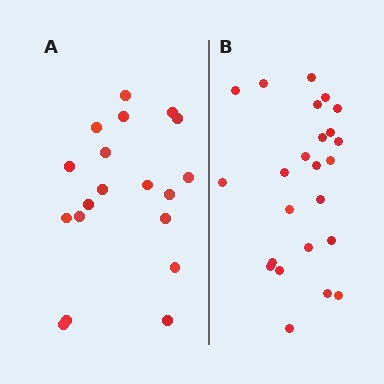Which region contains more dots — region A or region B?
Region B (the right region) has more dots.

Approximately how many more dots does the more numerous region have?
Region B has about 5 more dots than region A.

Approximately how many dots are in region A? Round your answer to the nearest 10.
About 20 dots. (The exact count is 19, which rounds to 20.)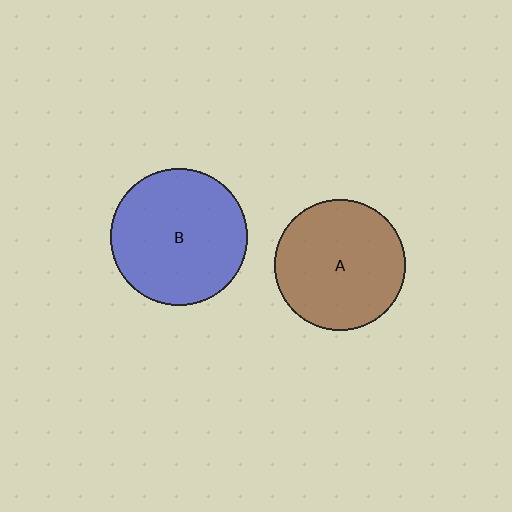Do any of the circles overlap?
No, none of the circles overlap.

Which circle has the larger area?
Circle B (blue).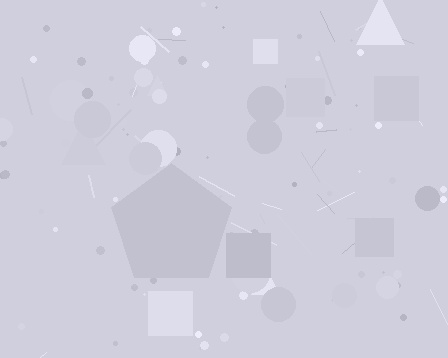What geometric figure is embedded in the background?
A pentagon is embedded in the background.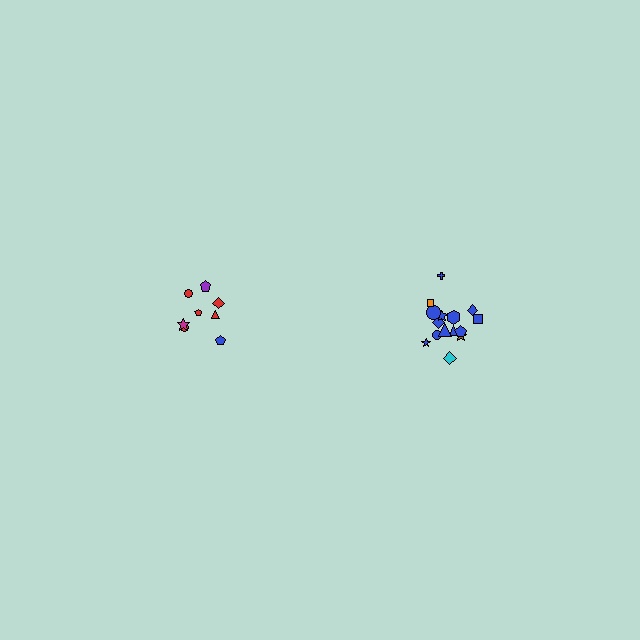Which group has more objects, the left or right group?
The right group.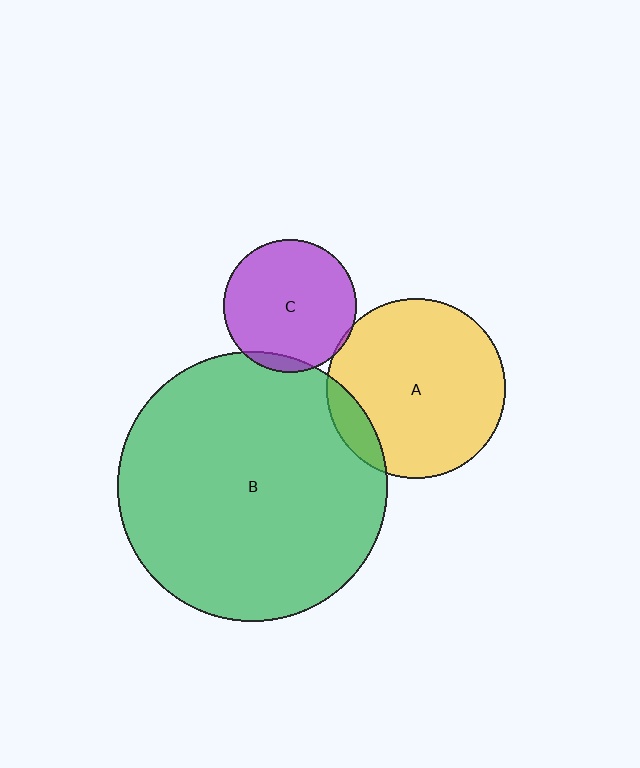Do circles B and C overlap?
Yes.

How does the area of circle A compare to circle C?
Approximately 1.8 times.